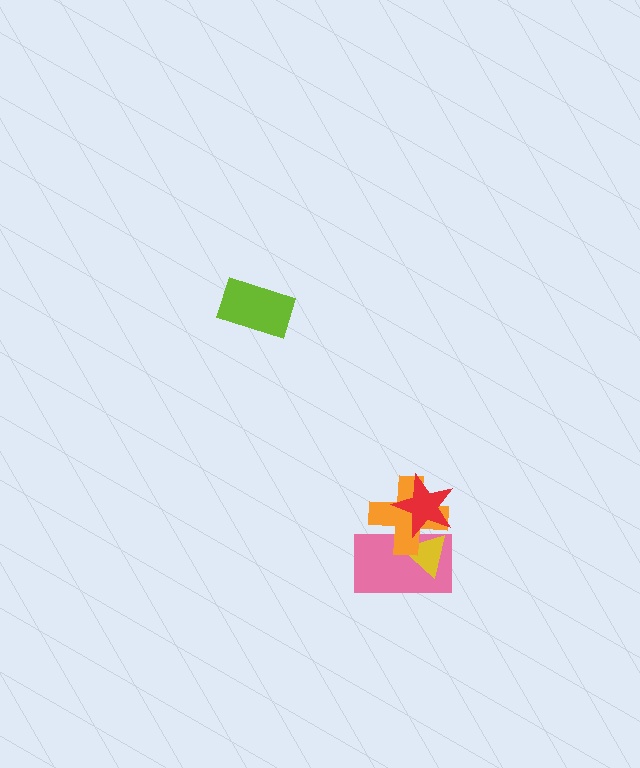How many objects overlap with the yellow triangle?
3 objects overlap with the yellow triangle.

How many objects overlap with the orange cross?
3 objects overlap with the orange cross.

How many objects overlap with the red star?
3 objects overlap with the red star.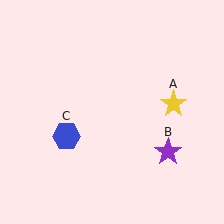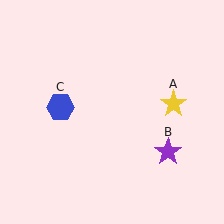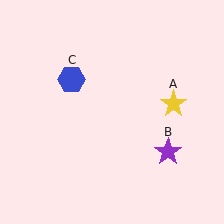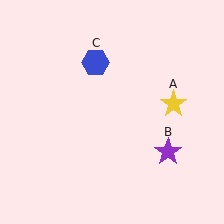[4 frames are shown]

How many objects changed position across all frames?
1 object changed position: blue hexagon (object C).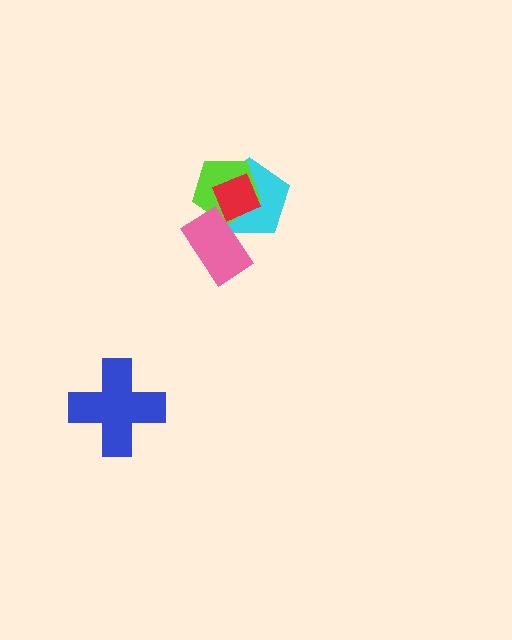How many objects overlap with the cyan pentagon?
3 objects overlap with the cyan pentagon.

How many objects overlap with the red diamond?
3 objects overlap with the red diamond.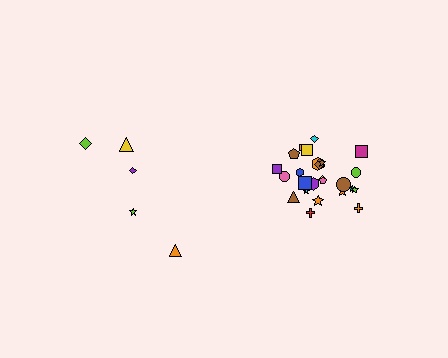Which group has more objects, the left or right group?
The right group.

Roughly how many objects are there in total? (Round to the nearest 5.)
Roughly 30 objects in total.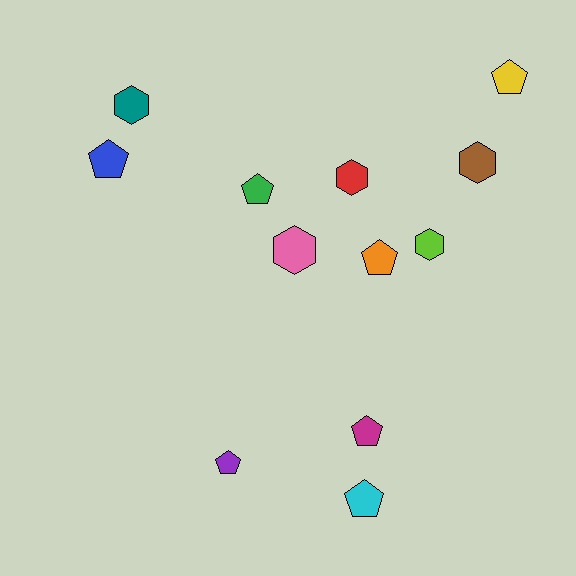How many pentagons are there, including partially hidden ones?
There are 7 pentagons.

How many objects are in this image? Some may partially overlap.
There are 12 objects.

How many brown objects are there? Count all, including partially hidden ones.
There is 1 brown object.